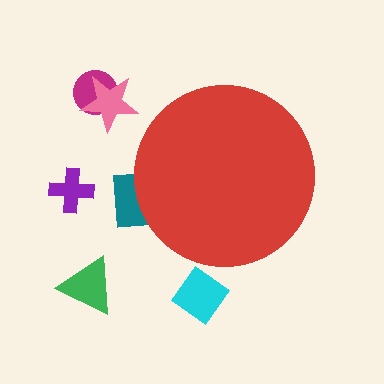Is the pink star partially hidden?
No, the pink star is fully visible.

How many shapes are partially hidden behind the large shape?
1 shape is partially hidden.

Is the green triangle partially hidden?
No, the green triangle is fully visible.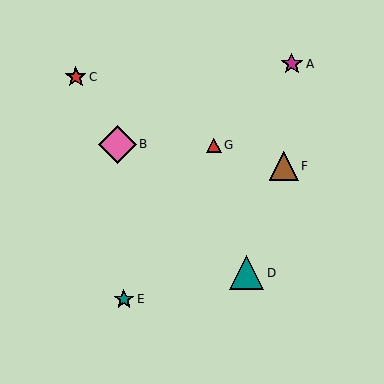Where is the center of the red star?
The center of the red star is at (76, 77).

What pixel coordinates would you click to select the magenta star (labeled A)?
Click at (292, 64) to select the magenta star A.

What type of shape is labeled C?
Shape C is a red star.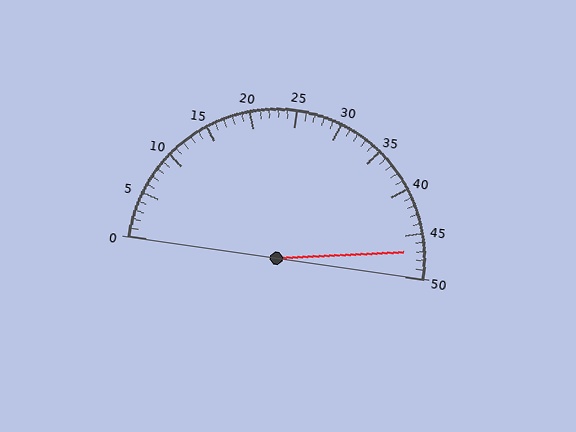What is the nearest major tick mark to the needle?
The nearest major tick mark is 45.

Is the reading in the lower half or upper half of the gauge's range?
The reading is in the upper half of the range (0 to 50).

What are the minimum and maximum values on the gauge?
The gauge ranges from 0 to 50.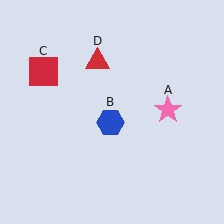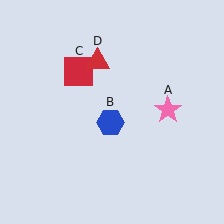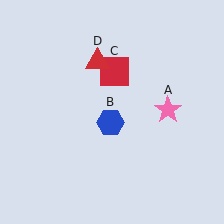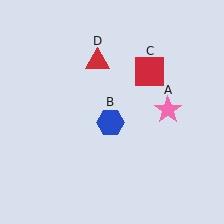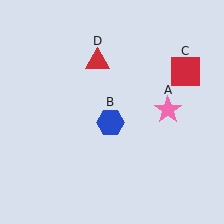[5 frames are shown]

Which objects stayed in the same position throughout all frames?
Pink star (object A) and blue hexagon (object B) and red triangle (object D) remained stationary.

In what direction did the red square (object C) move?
The red square (object C) moved right.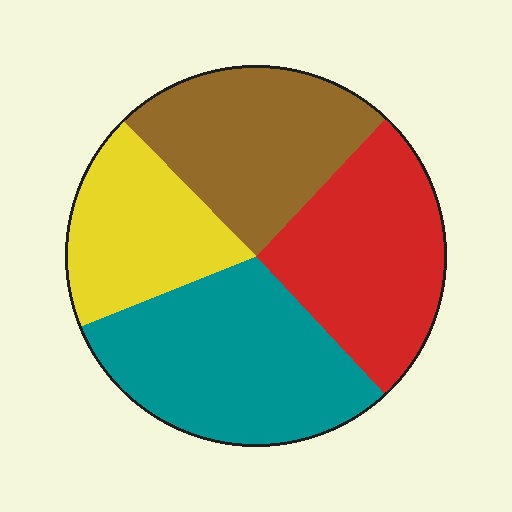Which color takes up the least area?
Yellow, at roughly 20%.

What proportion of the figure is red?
Red takes up about one quarter (1/4) of the figure.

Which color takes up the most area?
Teal, at roughly 30%.